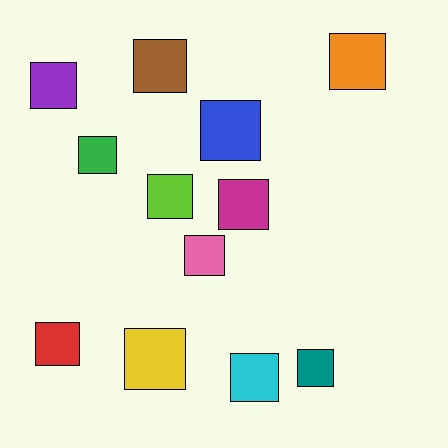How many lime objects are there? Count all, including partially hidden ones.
There is 1 lime object.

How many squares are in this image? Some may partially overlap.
There are 12 squares.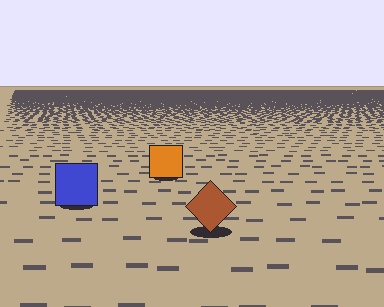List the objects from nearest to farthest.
From nearest to farthest: the brown diamond, the blue square, the orange square.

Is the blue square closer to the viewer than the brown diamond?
No. The brown diamond is closer — you can tell from the texture gradient: the ground texture is coarser near it.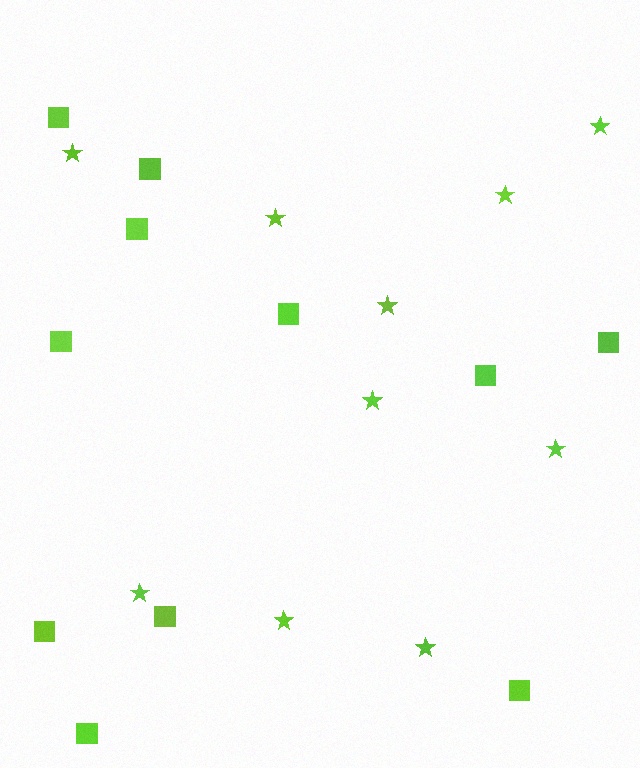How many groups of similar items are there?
There are 2 groups: one group of squares (11) and one group of stars (10).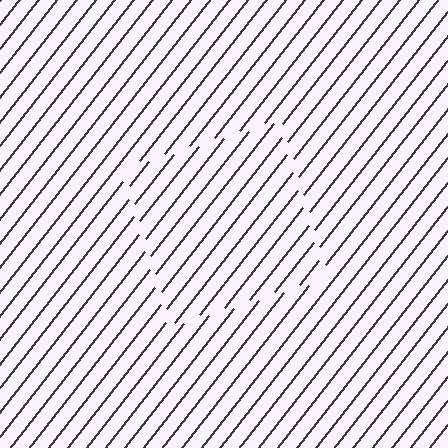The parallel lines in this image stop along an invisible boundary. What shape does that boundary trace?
An illusory square. The interior of the shape contains the same grating, shifted by half a period — the contour is defined by the phase discontinuity where line-ends from the inner and outer gratings abut.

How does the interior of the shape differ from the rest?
The interior of the shape contains the same grating, shifted by half a period — the contour is defined by the phase discontinuity where line-ends from the inner and outer gratings abut.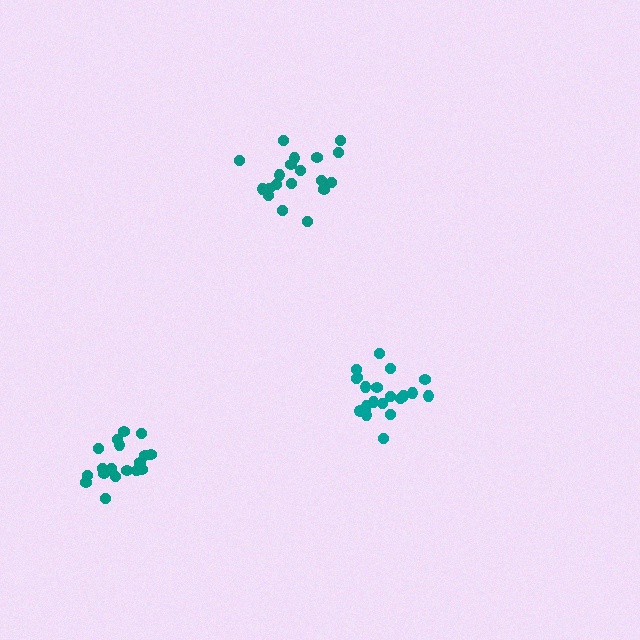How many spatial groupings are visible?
There are 3 spatial groupings.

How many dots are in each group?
Group 1: 18 dots, Group 2: 19 dots, Group 3: 21 dots (58 total).